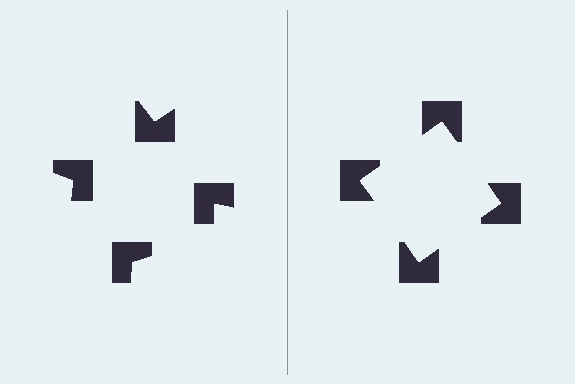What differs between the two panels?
The notched squares are positioned identically on both sides; only the wedge orientations differ. On the right they align to a square; on the left they are misaligned.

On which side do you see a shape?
An illusory square appears on the right side. On the left side the wedge cuts are rotated, so no coherent shape forms.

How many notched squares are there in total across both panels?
8 — 4 on each side.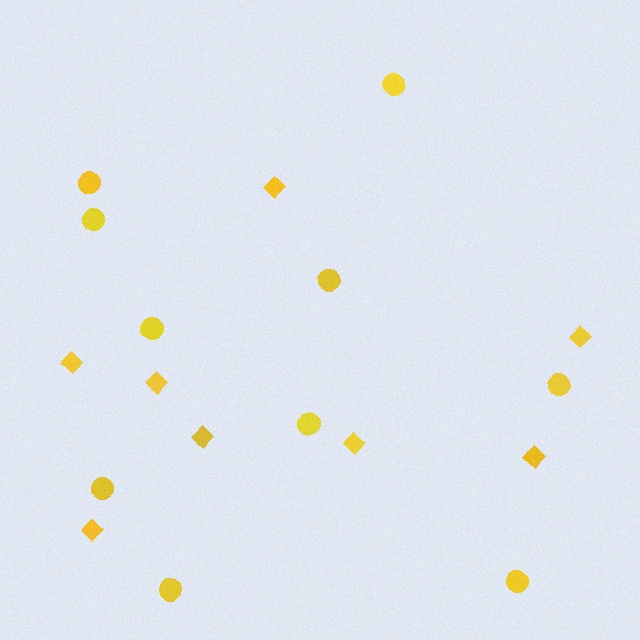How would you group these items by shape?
There are 2 groups: one group of circles (10) and one group of diamonds (8).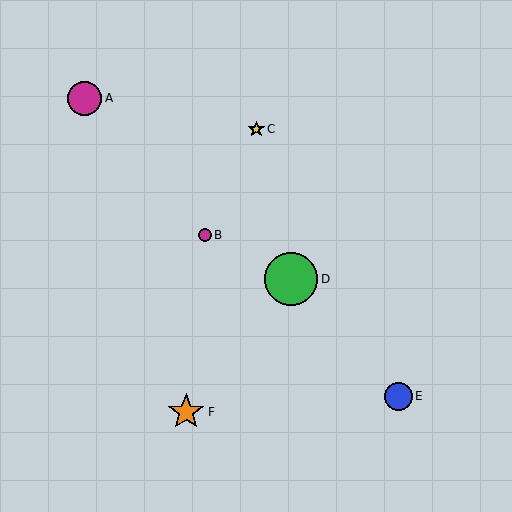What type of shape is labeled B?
Shape B is a magenta circle.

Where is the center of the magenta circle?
The center of the magenta circle is at (205, 235).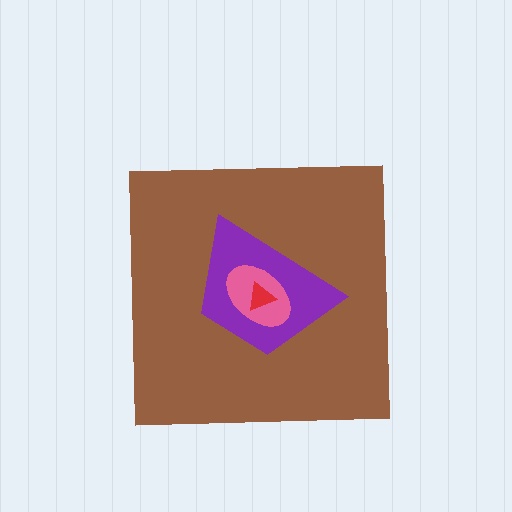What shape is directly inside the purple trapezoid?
The pink ellipse.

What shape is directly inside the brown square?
The purple trapezoid.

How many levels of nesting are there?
4.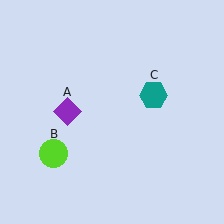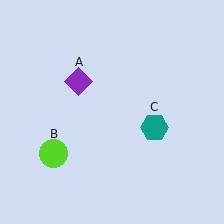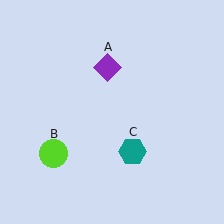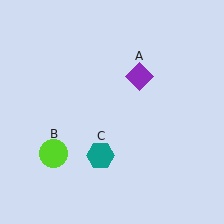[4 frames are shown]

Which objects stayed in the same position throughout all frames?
Lime circle (object B) remained stationary.